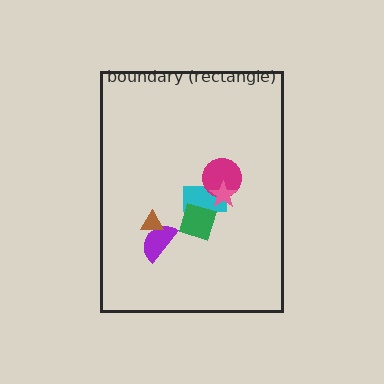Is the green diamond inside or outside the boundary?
Inside.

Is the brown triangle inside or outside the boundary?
Inside.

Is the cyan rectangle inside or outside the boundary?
Inside.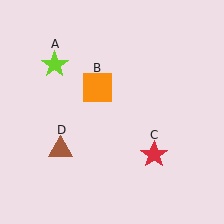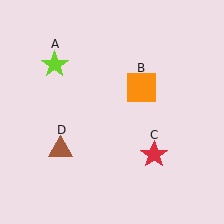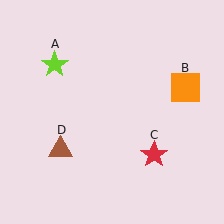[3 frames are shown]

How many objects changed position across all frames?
1 object changed position: orange square (object B).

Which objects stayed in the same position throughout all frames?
Lime star (object A) and red star (object C) and brown triangle (object D) remained stationary.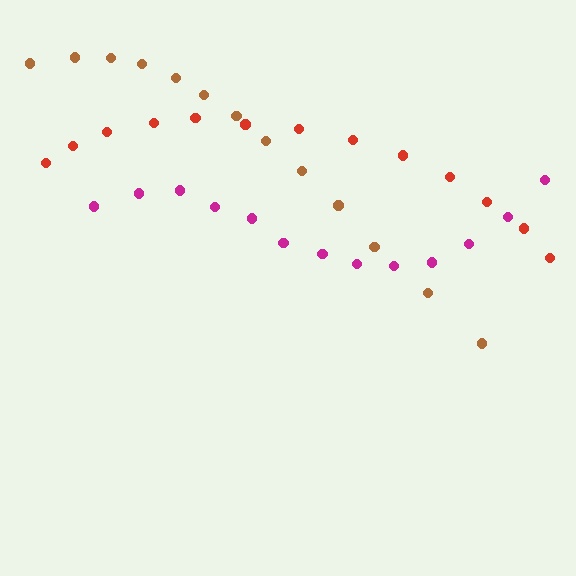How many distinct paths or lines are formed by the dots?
There are 3 distinct paths.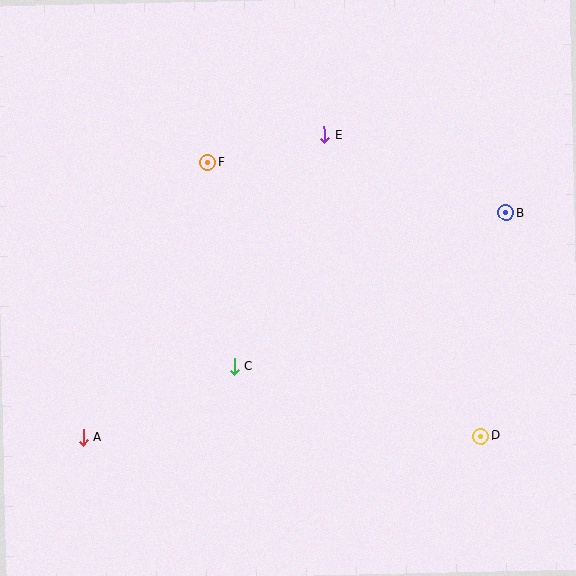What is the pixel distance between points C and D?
The distance between C and D is 256 pixels.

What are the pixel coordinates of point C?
Point C is at (234, 367).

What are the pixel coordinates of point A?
Point A is at (84, 437).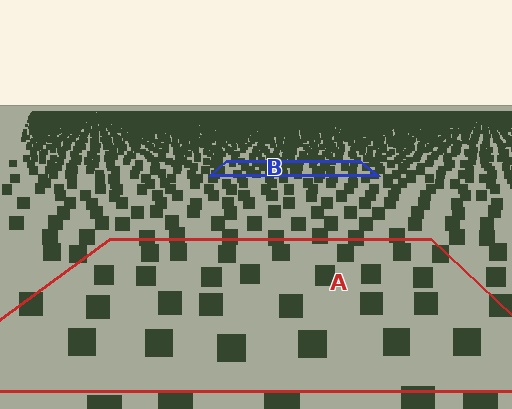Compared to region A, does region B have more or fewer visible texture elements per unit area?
Region B has more texture elements per unit area — they are packed more densely because it is farther away.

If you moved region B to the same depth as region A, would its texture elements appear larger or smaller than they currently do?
They would appear larger. At a closer depth, the same texture elements are projected at a bigger on-screen size.